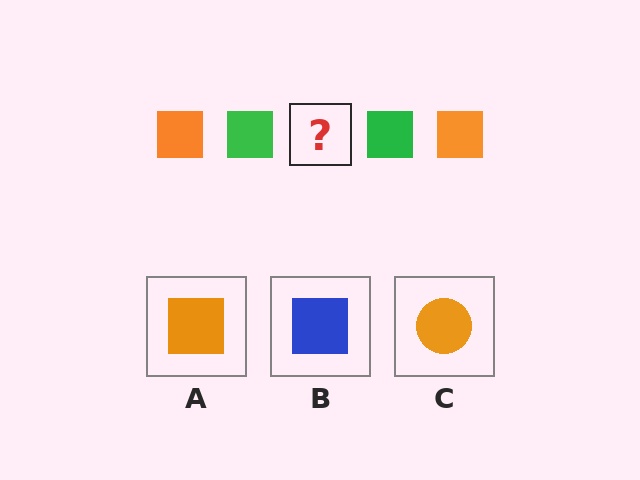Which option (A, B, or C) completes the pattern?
A.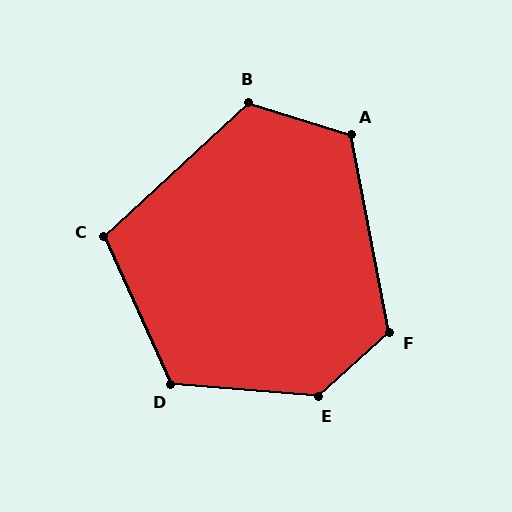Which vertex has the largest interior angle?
E, at approximately 133 degrees.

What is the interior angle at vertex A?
Approximately 119 degrees (obtuse).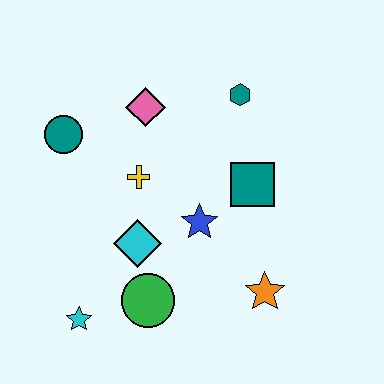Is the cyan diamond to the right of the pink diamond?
No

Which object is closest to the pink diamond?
The yellow cross is closest to the pink diamond.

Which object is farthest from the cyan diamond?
The teal hexagon is farthest from the cyan diamond.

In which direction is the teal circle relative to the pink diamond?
The teal circle is to the left of the pink diamond.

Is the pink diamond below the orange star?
No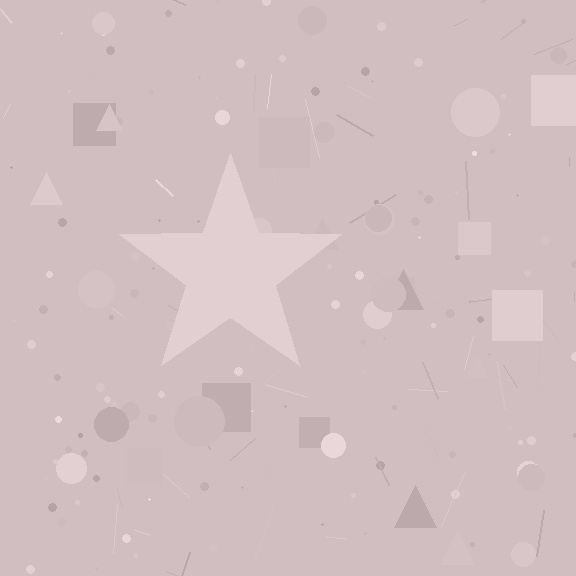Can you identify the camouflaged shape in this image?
The camouflaged shape is a star.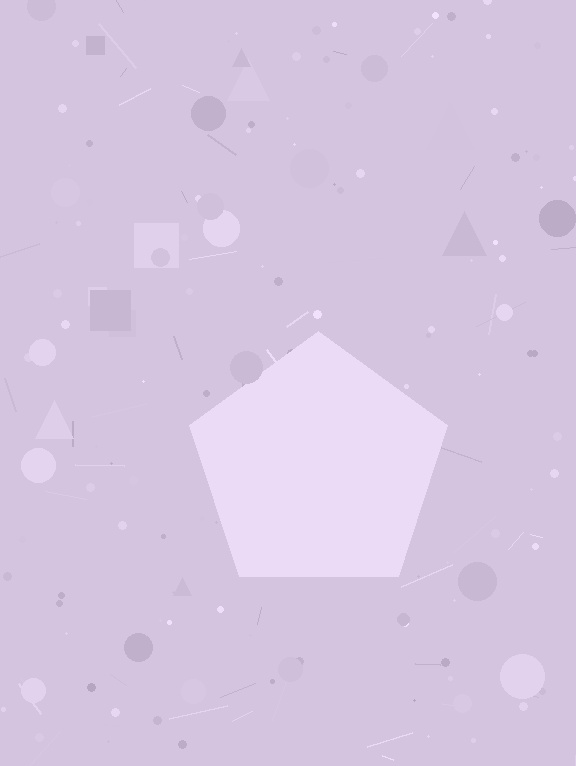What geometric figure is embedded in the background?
A pentagon is embedded in the background.